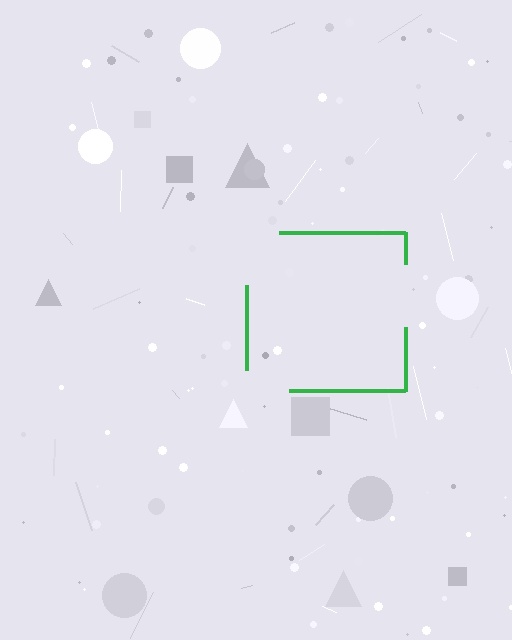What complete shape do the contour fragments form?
The contour fragments form a square.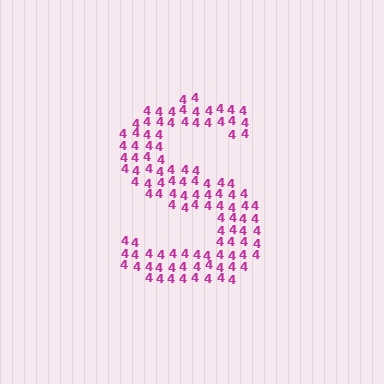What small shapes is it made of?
It is made of small digit 4's.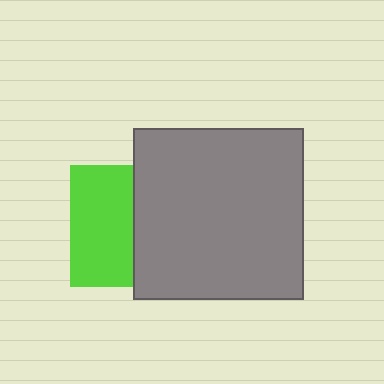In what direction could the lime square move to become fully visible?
The lime square could move left. That would shift it out from behind the gray square entirely.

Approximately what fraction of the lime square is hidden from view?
Roughly 48% of the lime square is hidden behind the gray square.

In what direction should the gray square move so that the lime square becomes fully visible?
The gray square should move right. That is the shortest direction to clear the overlap and leave the lime square fully visible.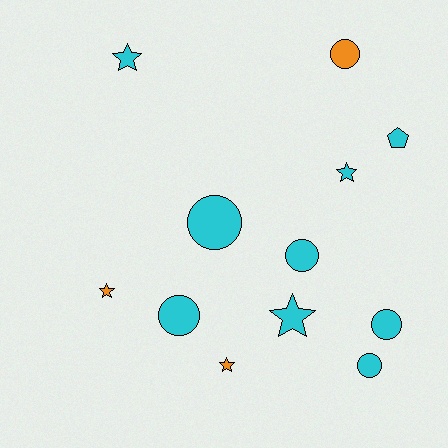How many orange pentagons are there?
There are no orange pentagons.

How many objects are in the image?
There are 12 objects.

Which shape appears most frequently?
Circle, with 6 objects.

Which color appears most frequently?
Cyan, with 9 objects.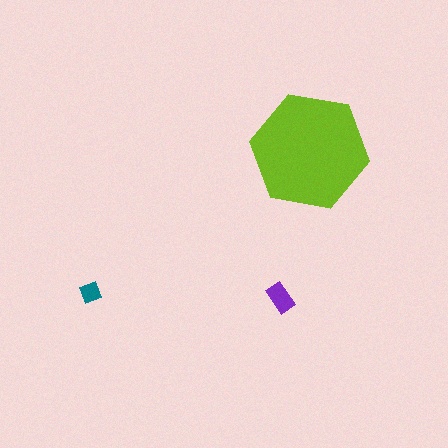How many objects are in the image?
There are 3 objects in the image.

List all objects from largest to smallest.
The lime hexagon, the purple rectangle, the teal diamond.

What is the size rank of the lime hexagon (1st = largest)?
1st.